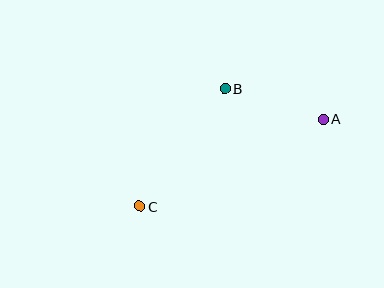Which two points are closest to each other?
Points A and B are closest to each other.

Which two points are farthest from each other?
Points A and C are farthest from each other.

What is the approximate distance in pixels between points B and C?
The distance between B and C is approximately 145 pixels.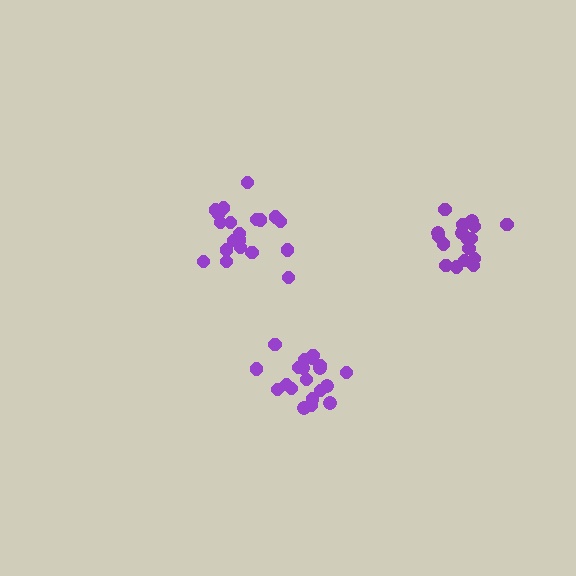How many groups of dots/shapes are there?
There are 3 groups.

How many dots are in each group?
Group 1: 20 dots, Group 2: 20 dots, Group 3: 17 dots (57 total).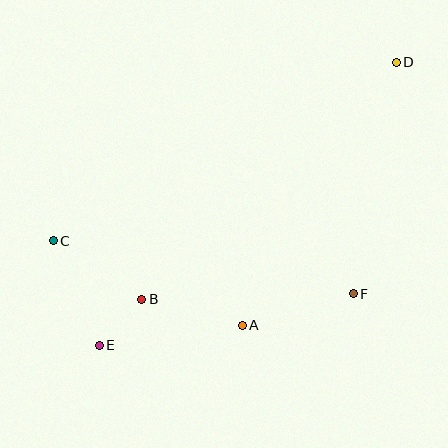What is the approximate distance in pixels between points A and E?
The distance between A and E is approximately 145 pixels.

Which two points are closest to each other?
Points B and E are closest to each other.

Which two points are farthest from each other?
Points D and E are farthest from each other.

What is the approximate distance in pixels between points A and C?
The distance between A and C is approximately 207 pixels.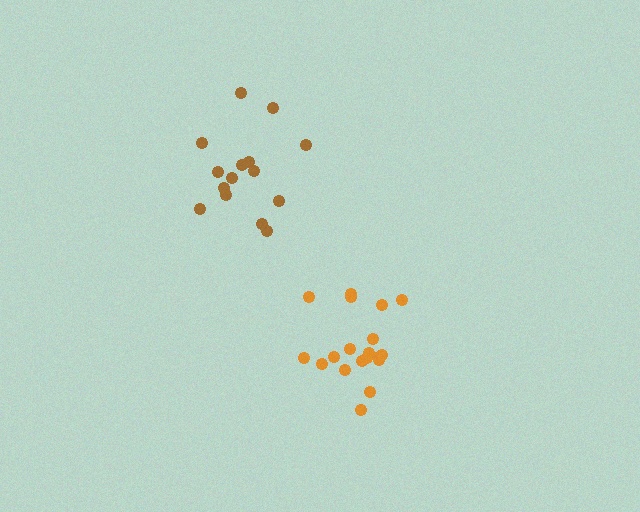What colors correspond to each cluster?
The clusters are colored: orange, brown.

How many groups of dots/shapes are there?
There are 2 groups.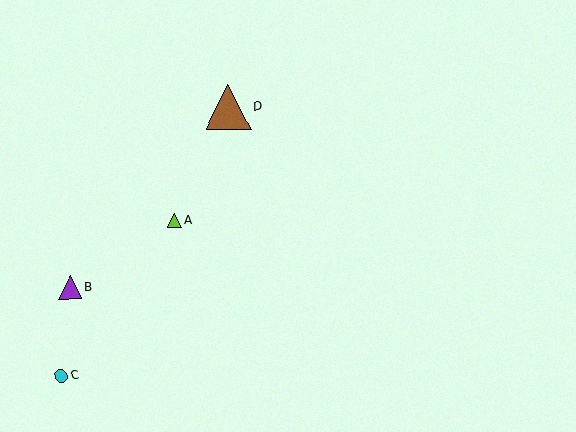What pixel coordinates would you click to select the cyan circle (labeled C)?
Click at (61, 375) to select the cyan circle C.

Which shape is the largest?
The brown triangle (labeled D) is the largest.